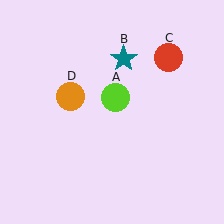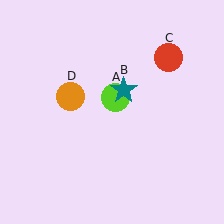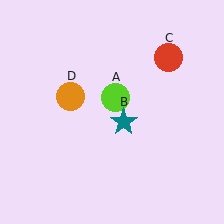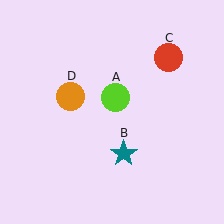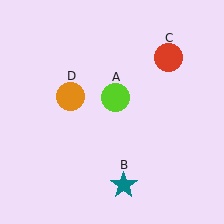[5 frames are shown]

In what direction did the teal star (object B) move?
The teal star (object B) moved down.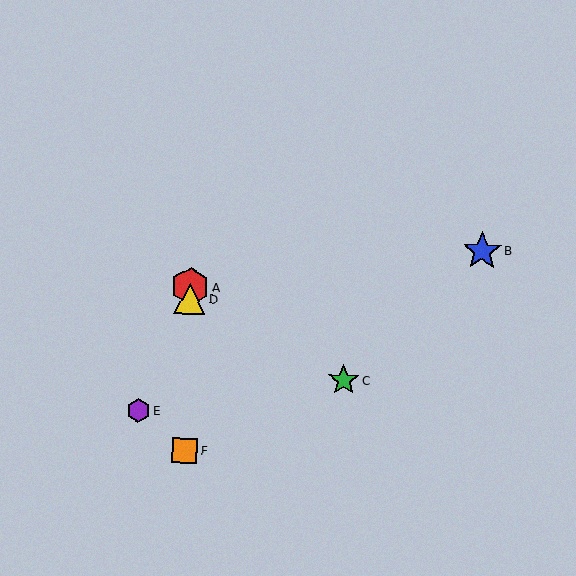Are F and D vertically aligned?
Yes, both are at x≈185.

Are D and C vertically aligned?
No, D is at x≈190 and C is at x≈344.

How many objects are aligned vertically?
3 objects (A, D, F) are aligned vertically.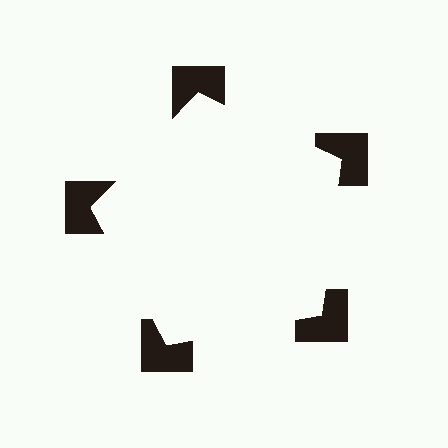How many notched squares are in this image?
There are 5 — one at each vertex of the illusory pentagon.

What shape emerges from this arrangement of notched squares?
An illusory pentagon — its edges are inferred from the aligned wedge cuts in the notched squares, not physically drawn.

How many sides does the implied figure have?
5 sides.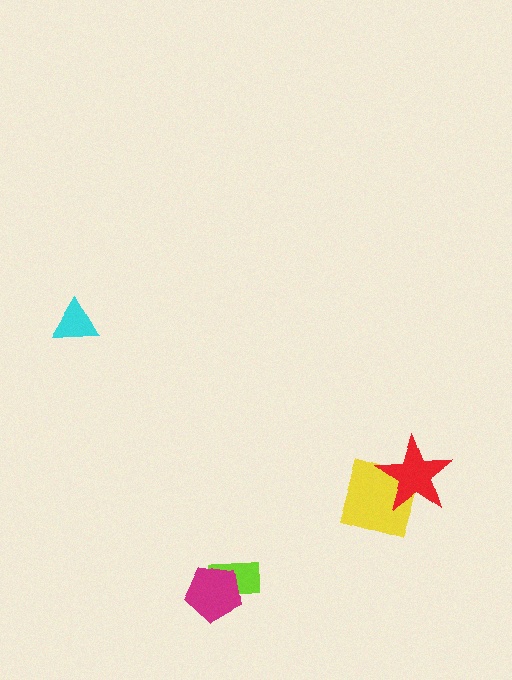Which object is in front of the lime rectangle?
The magenta pentagon is in front of the lime rectangle.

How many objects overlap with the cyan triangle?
0 objects overlap with the cyan triangle.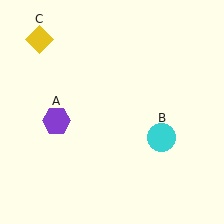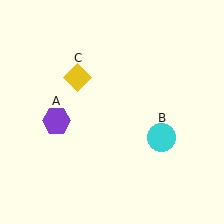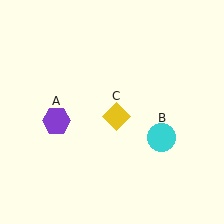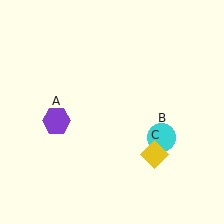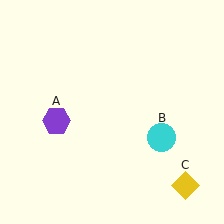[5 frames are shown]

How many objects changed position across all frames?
1 object changed position: yellow diamond (object C).